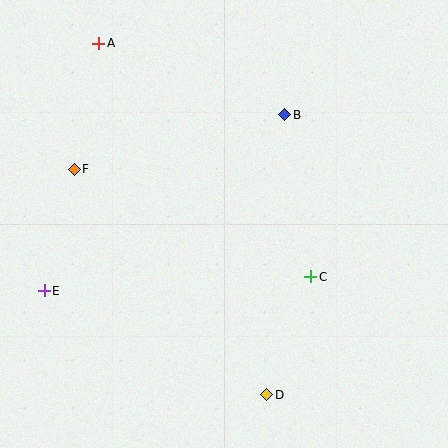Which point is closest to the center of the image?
Point C at (311, 277) is closest to the center.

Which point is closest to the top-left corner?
Point A is closest to the top-left corner.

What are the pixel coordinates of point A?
Point A is at (99, 43).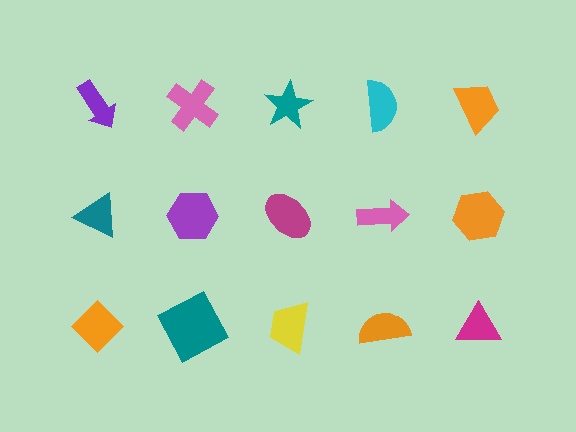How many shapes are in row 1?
5 shapes.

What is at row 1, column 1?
A purple arrow.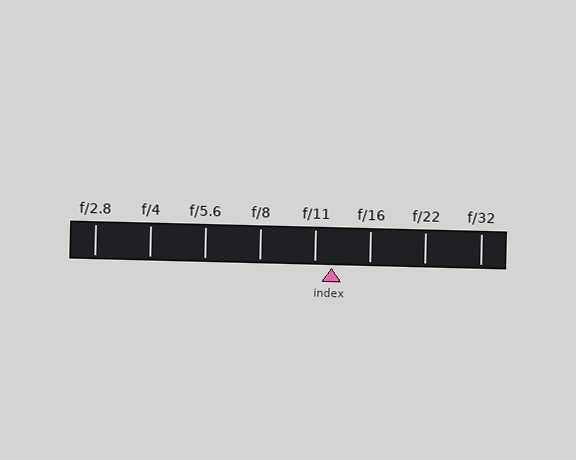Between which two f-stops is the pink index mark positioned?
The index mark is between f/11 and f/16.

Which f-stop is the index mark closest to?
The index mark is closest to f/11.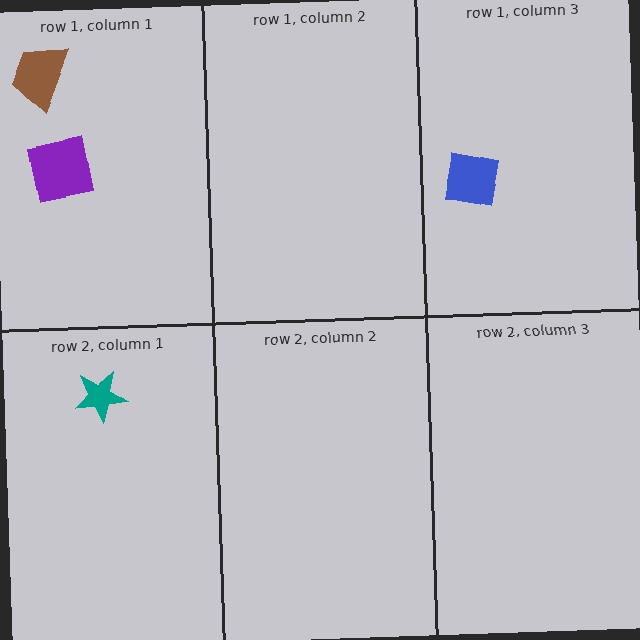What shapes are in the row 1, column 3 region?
The blue square.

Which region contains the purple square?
The row 1, column 1 region.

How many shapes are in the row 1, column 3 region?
1.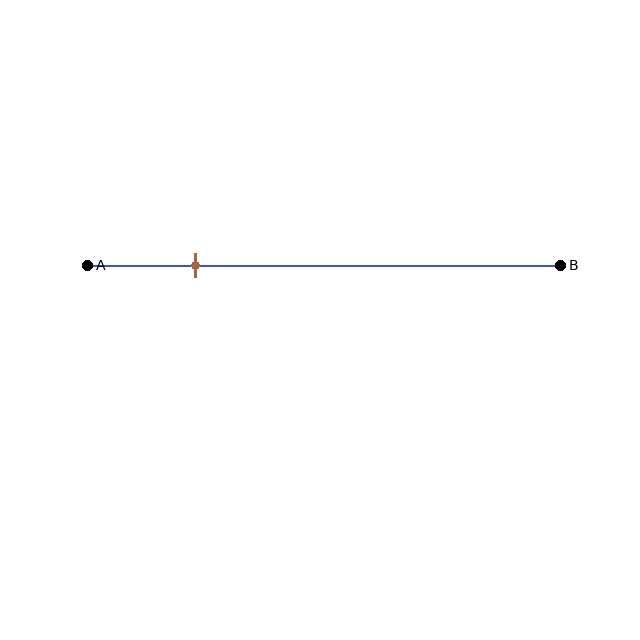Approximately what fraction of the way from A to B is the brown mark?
The brown mark is approximately 25% of the way from A to B.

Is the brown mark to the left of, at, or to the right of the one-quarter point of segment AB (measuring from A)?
The brown mark is approximately at the one-quarter point of segment AB.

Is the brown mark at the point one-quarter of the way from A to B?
Yes, the mark is approximately at the one-quarter point.